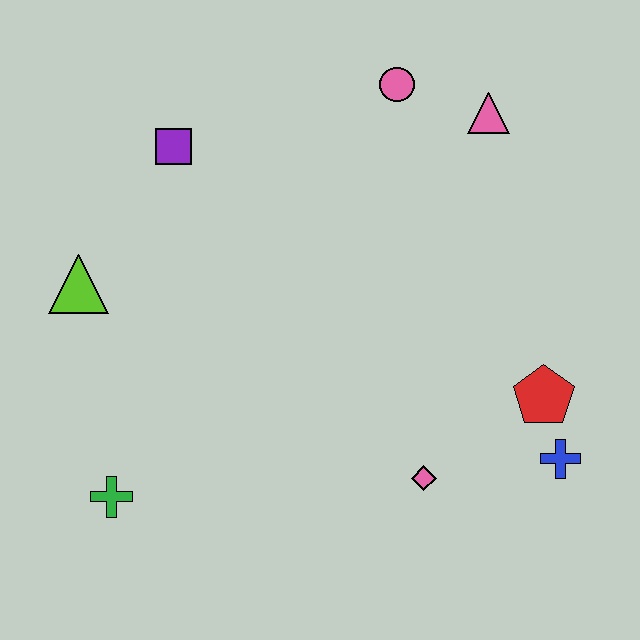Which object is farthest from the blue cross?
The lime triangle is farthest from the blue cross.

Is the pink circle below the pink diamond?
No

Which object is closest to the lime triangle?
The purple square is closest to the lime triangle.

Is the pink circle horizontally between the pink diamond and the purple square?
Yes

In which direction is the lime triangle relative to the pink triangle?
The lime triangle is to the left of the pink triangle.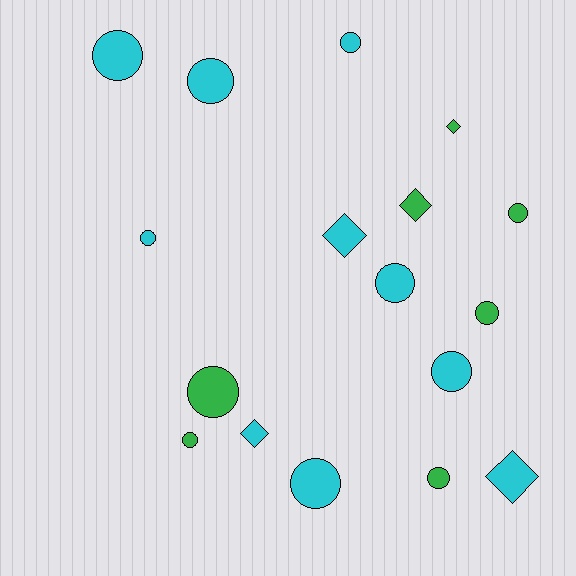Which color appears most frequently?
Cyan, with 10 objects.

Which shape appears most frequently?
Circle, with 12 objects.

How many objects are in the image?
There are 17 objects.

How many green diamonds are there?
There are 2 green diamonds.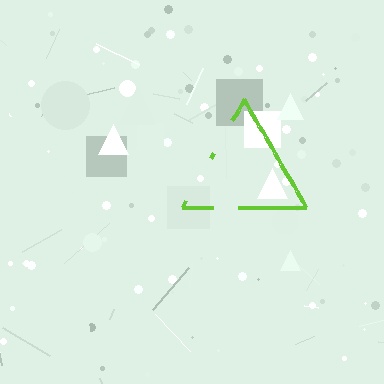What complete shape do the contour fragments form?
The contour fragments form a triangle.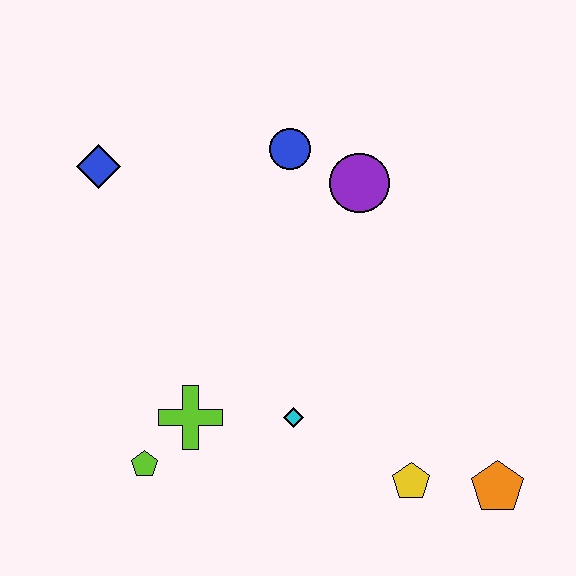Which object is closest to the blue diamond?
The blue circle is closest to the blue diamond.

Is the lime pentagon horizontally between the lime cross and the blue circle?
No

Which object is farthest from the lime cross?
The orange pentagon is farthest from the lime cross.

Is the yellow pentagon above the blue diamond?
No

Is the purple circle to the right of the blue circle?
Yes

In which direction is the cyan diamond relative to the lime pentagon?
The cyan diamond is to the right of the lime pentagon.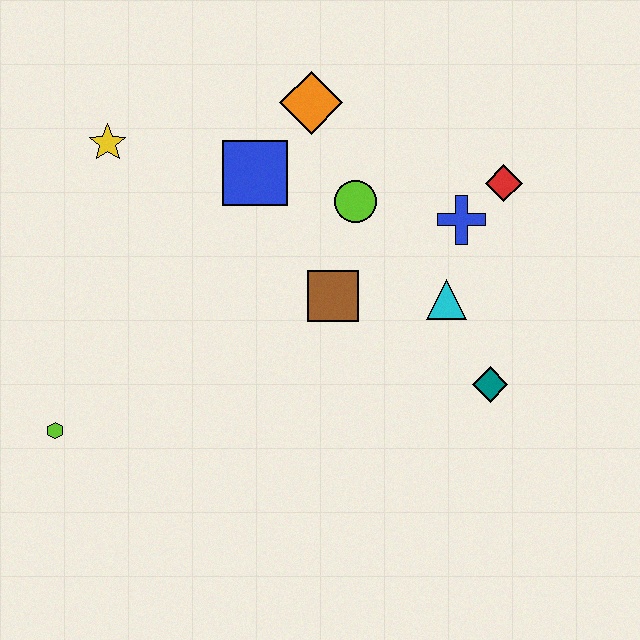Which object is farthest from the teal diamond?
The yellow star is farthest from the teal diamond.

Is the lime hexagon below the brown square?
Yes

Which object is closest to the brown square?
The lime circle is closest to the brown square.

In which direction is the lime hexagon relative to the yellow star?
The lime hexagon is below the yellow star.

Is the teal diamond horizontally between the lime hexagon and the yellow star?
No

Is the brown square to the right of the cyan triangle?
No